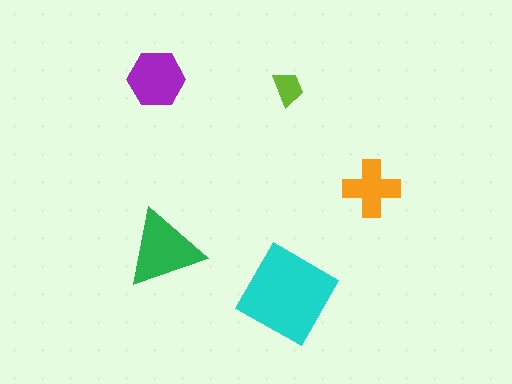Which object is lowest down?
The cyan diamond is bottommost.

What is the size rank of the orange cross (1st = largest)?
4th.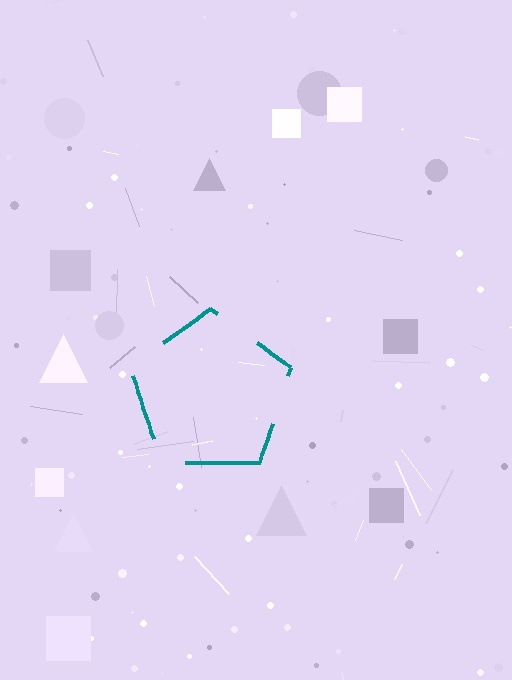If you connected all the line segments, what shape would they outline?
They would outline a pentagon.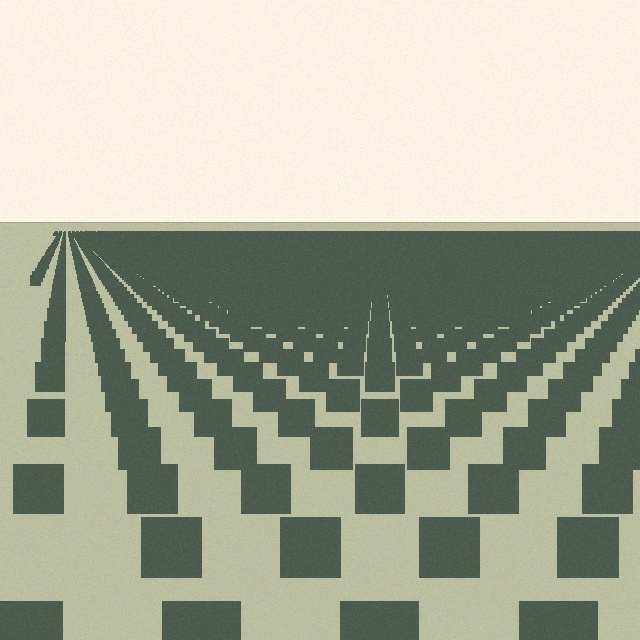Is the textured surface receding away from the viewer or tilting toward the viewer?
The surface is receding away from the viewer. Texture elements get smaller and denser toward the top.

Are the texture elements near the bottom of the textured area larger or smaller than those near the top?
Larger. Near the bottom, elements are closer to the viewer and appear at a bigger on-screen size.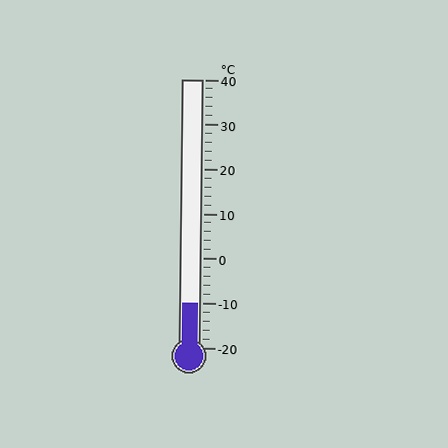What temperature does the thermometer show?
The thermometer shows approximately -10°C.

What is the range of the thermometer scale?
The thermometer scale ranges from -20°C to 40°C.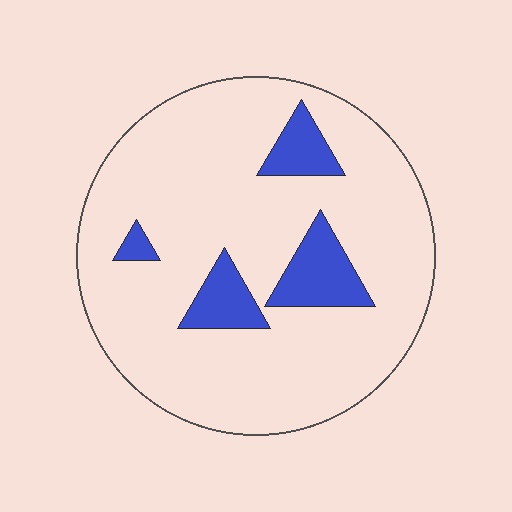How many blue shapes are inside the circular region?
4.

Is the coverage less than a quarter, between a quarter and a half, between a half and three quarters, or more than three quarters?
Less than a quarter.